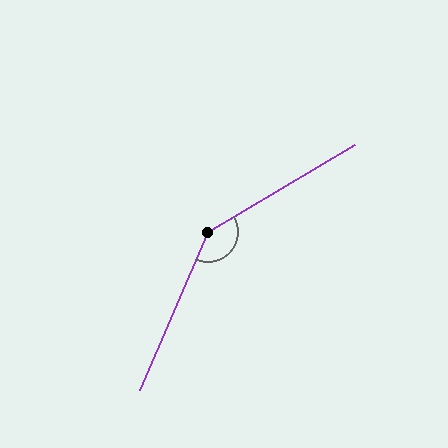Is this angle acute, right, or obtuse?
It is obtuse.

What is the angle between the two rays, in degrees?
Approximately 144 degrees.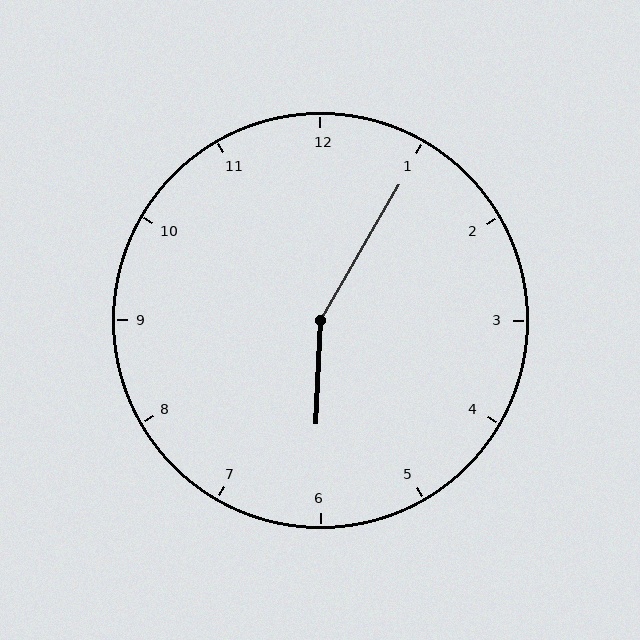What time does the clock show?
6:05.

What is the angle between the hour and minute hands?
Approximately 152 degrees.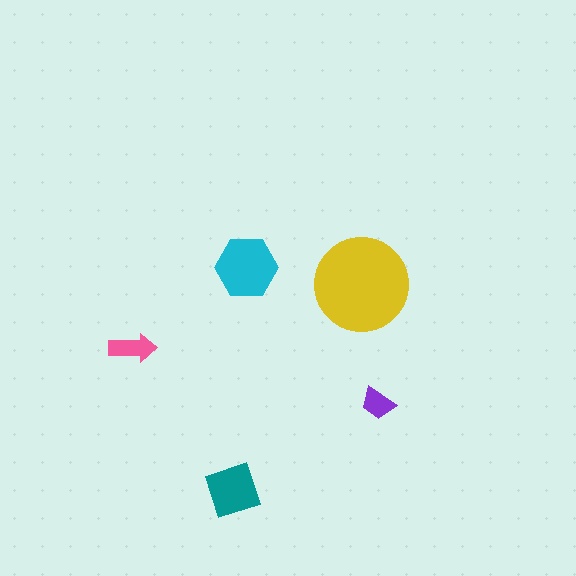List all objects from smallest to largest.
The purple trapezoid, the pink arrow, the teal square, the cyan hexagon, the yellow circle.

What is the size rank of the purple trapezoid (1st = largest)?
5th.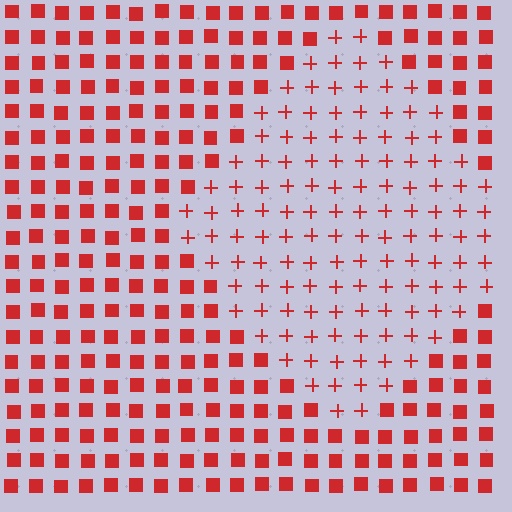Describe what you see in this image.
The image is filled with small red elements arranged in a uniform grid. A diamond-shaped region contains plus signs, while the surrounding area contains squares. The boundary is defined purely by the change in element shape.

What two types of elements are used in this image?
The image uses plus signs inside the diamond region and squares outside it.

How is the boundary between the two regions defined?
The boundary is defined by a change in element shape: plus signs inside vs. squares outside. All elements share the same color and spacing.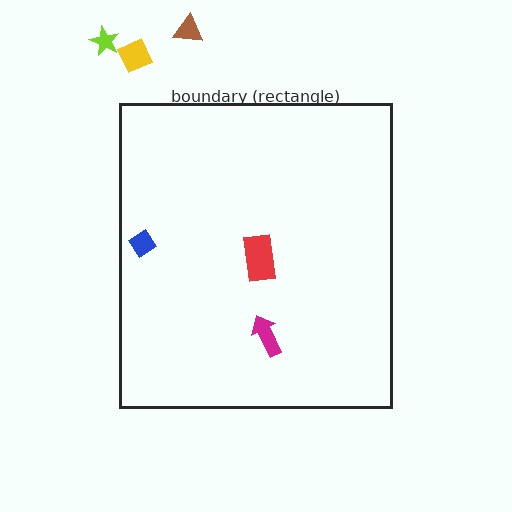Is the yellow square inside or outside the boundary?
Outside.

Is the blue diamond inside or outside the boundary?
Inside.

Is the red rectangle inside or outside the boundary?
Inside.